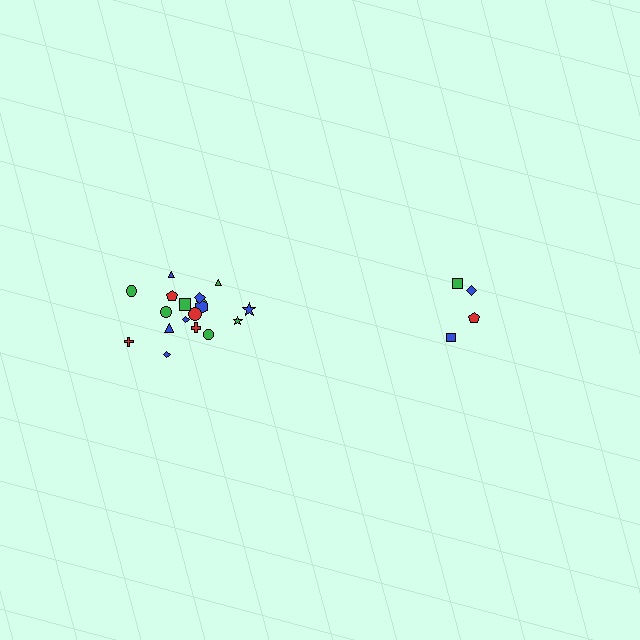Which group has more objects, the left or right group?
The left group.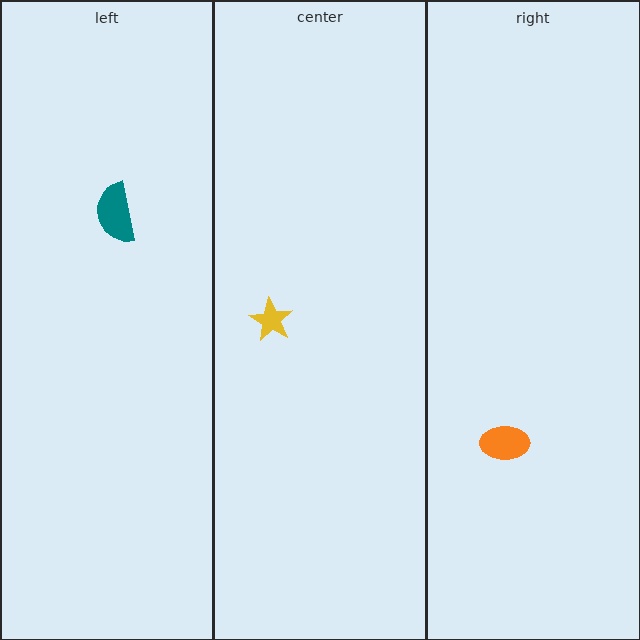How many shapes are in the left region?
1.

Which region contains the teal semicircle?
The left region.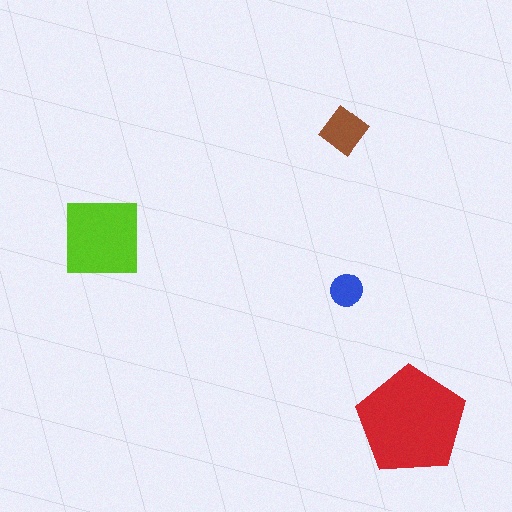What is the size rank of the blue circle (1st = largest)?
4th.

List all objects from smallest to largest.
The blue circle, the brown diamond, the lime square, the red pentagon.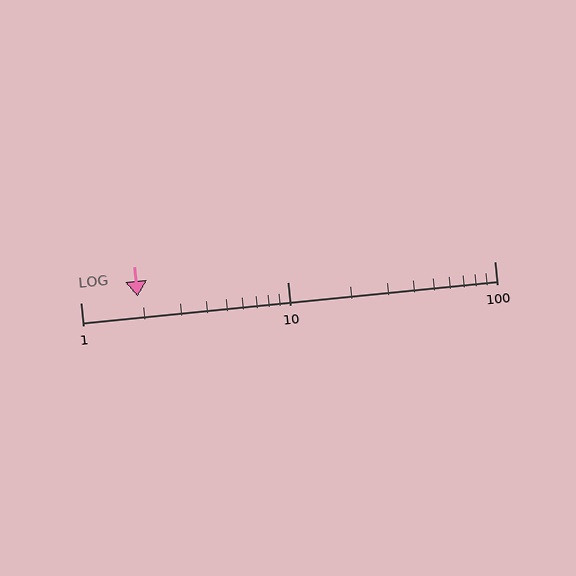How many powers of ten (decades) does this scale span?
The scale spans 2 decades, from 1 to 100.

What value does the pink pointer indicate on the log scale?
The pointer indicates approximately 1.9.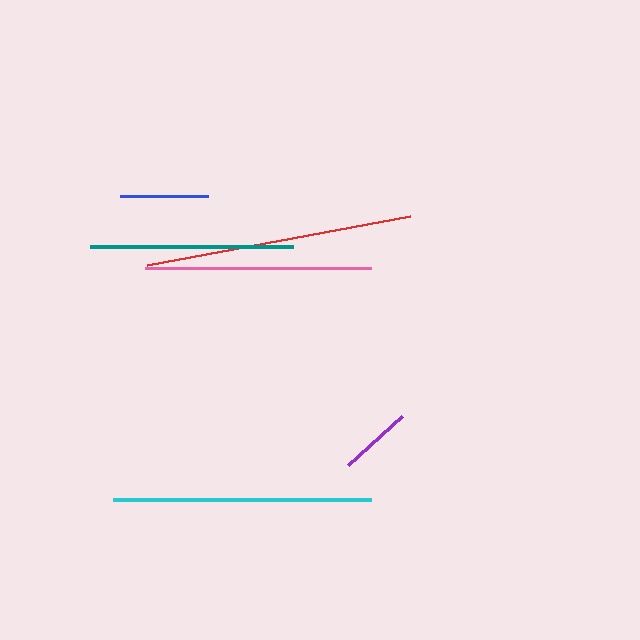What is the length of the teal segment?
The teal segment is approximately 203 pixels long.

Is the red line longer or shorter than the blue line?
The red line is longer than the blue line.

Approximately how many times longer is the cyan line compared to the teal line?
The cyan line is approximately 1.3 times the length of the teal line.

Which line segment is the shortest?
The purple line is the shortest at approximately 74 pixels.